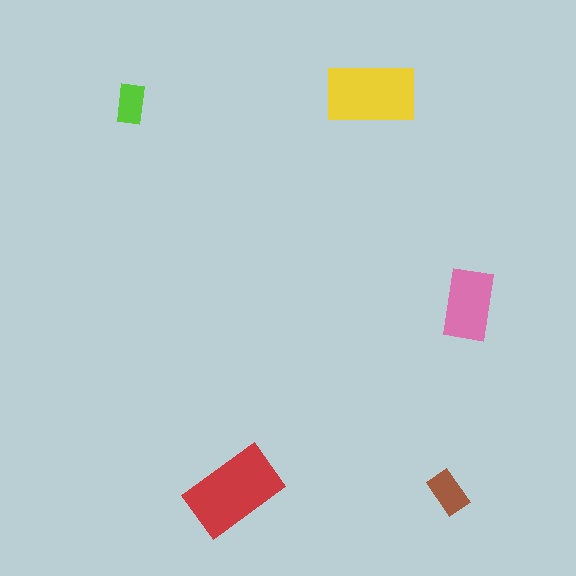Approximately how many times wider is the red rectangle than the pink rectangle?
About 1.5 times wider.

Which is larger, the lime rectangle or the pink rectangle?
The pink one.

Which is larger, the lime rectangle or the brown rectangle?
The brown one.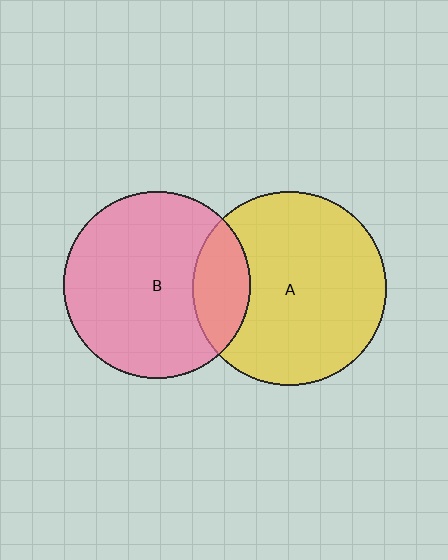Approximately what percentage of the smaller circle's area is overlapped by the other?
Approximately 20%.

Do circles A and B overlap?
Yes.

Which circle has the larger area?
Circle A (yellow).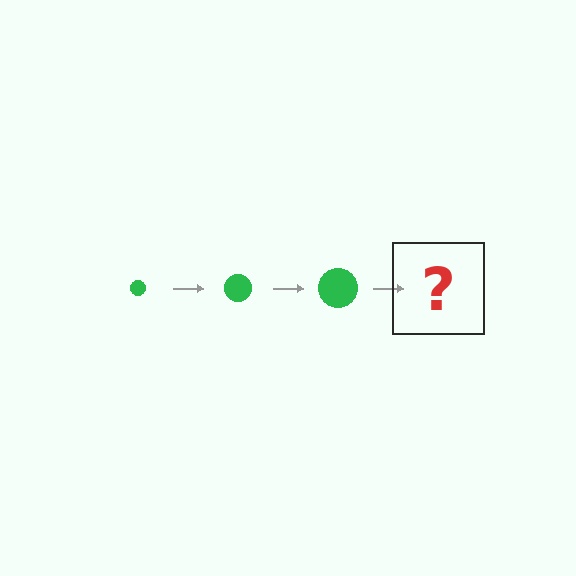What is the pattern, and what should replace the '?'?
The pattern is that the circle gets progressively larger each step. The '?' should be a green circle, larger than the previous one.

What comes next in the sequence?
The next element should be a green circle, larger than the previous one.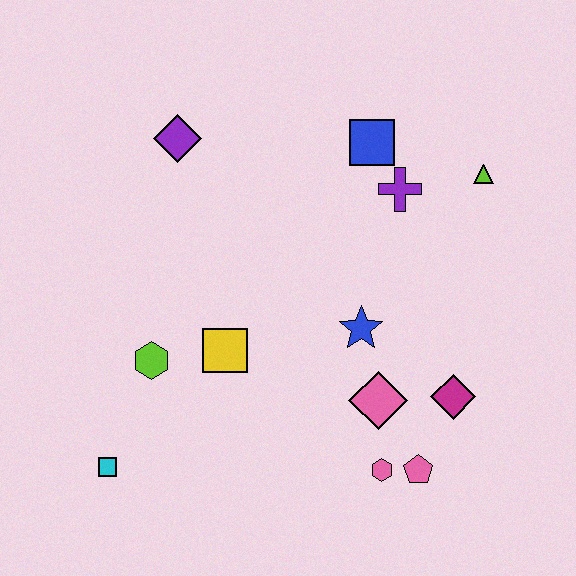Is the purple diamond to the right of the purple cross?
No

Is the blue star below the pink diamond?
No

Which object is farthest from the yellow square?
The lime triangle is farthest from the yellow square.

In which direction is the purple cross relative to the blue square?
The purple cross is below the blue square.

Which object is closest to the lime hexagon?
The yellow square is closest to the lime hexagon.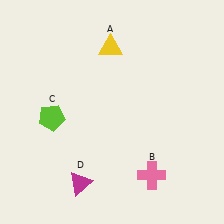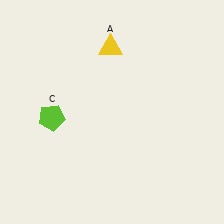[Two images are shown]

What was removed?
The pink cross (B), the magenta triangle (D) were removed in Image 2.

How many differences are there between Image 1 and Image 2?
There are 2 differences between the two images.